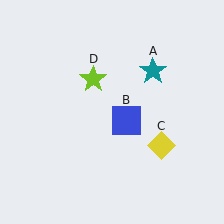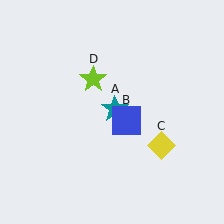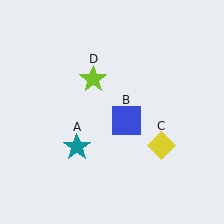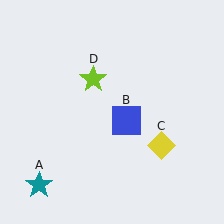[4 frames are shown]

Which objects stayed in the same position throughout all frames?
Blue square (object B) and yellow diamond (object C) and lime star (object D) remained stationary.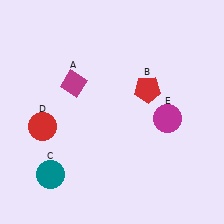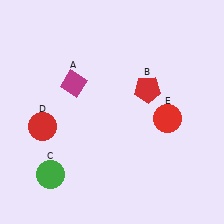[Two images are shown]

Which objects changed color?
C changed from teal to green. E changed from magenta to red.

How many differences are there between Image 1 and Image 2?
There are 2 differences between the two images.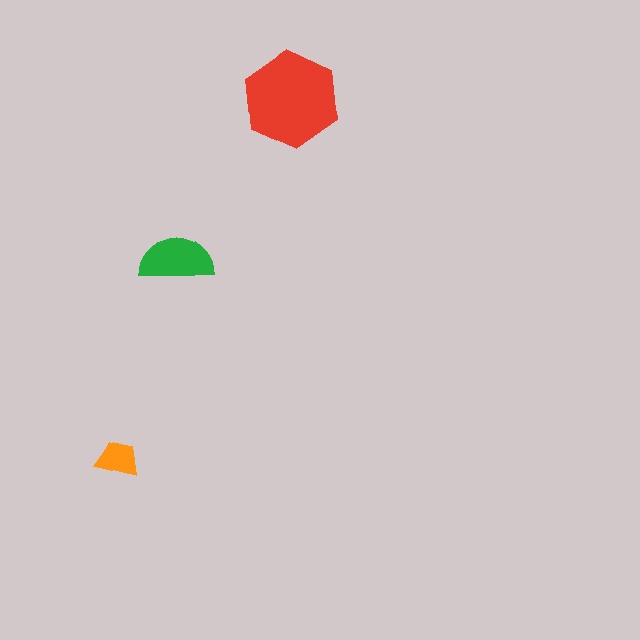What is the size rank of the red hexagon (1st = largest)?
1st.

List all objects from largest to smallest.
The red hexagon, the green semicircle, the orange trapezoid.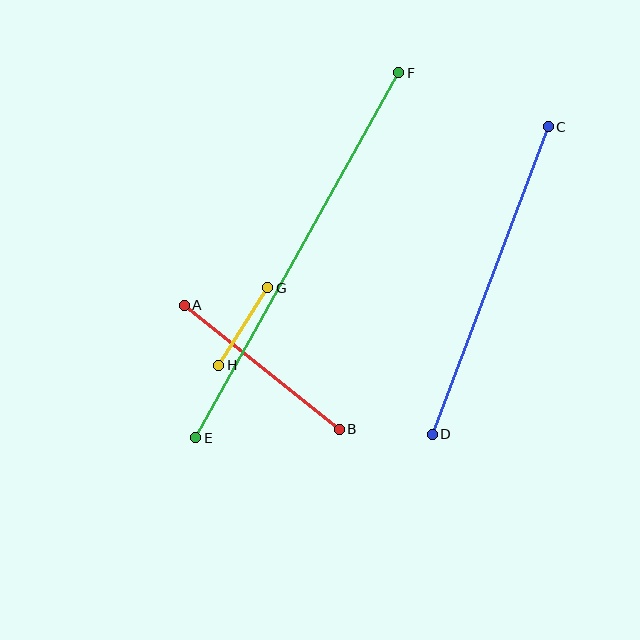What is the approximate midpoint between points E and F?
The midpoint is at approximately (297, 255) pixels.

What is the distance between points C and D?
The distance is approximately 328 pixels.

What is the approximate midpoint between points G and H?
The midpoint is at approximately (243, 327) pixels.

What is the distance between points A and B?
The distance is approximately 199 pixels.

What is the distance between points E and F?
The distance is approximately 417 pixels.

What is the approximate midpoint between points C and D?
The midpoint is at approximately (490, 281) pixels.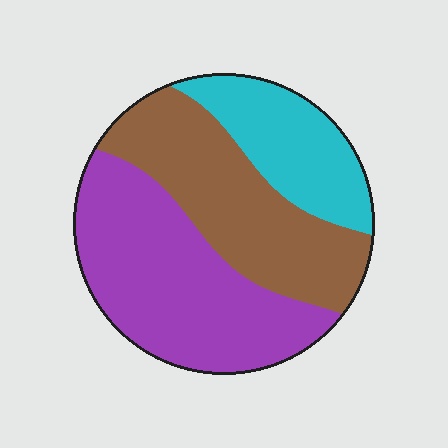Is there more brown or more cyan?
Brown.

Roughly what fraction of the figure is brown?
Brown covers roughly 35% of the figure.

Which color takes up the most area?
Purple, at roughly 45%.